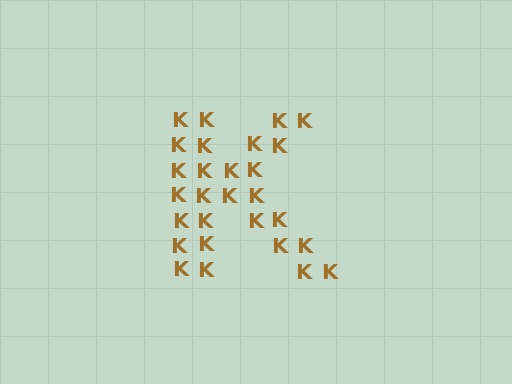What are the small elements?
The small elements are letter K's.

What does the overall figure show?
The overall figure shows the letter K.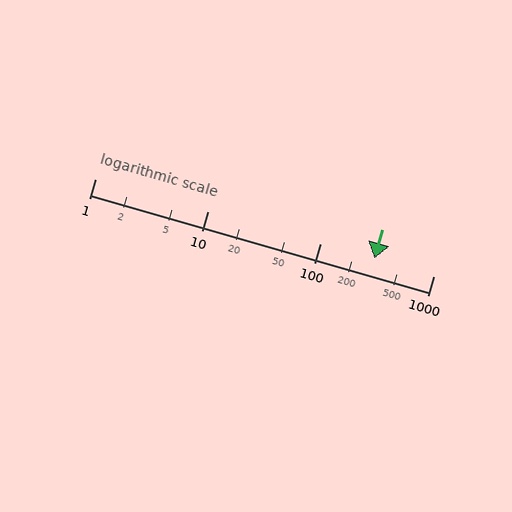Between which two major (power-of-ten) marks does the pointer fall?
The pointer is between 100 and 1000.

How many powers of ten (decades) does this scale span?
The scale spans 3 decades, from 1 to 1000.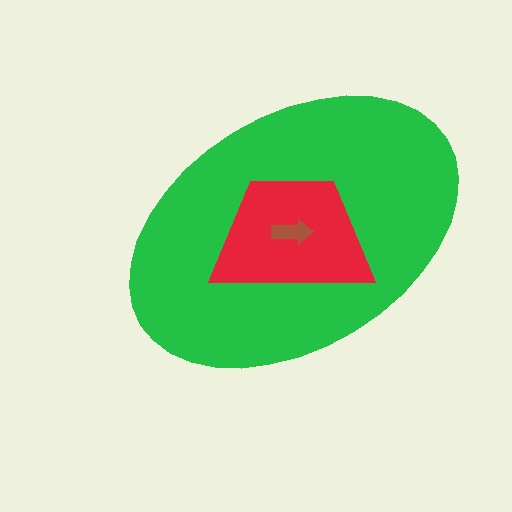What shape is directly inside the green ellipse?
The red trapezoid.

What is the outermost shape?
The green ellipse.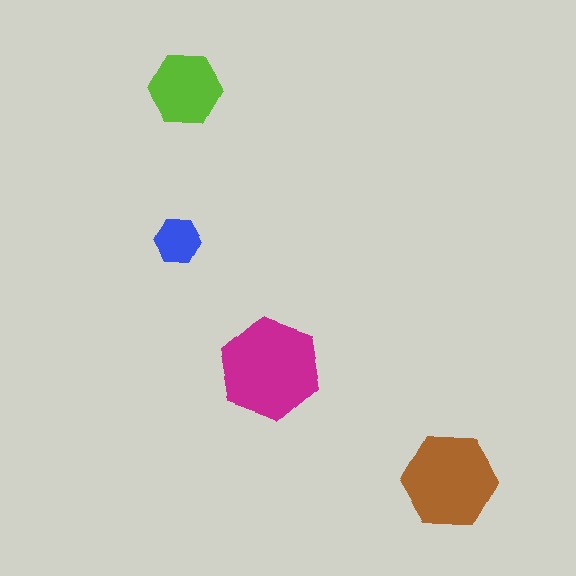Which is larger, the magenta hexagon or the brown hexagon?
The magenta one.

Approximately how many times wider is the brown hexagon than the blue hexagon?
About 2 times wider.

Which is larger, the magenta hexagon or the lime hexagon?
The magenta one.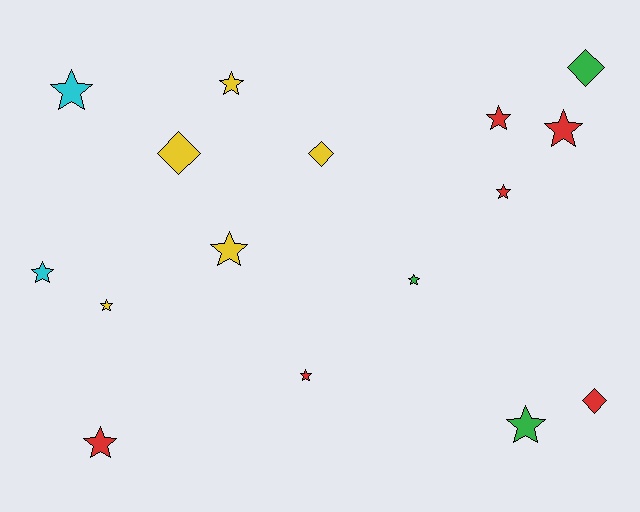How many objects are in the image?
There are 16 objects.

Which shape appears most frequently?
Star, with 12 objects.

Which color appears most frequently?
Red, with 6 objects.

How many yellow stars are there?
There are 3 yellow stars.